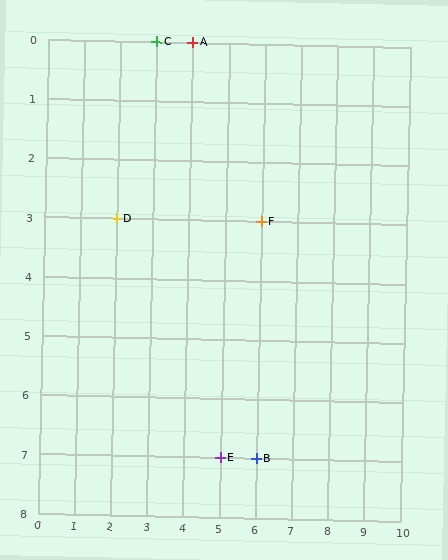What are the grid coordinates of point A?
Point A is at grid coordinates (4, 0).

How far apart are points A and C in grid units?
Points A and C are 1 column apart.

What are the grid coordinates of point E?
Point E is at grid coordinates (5, 7).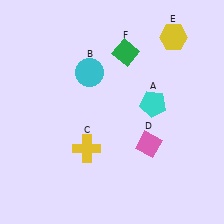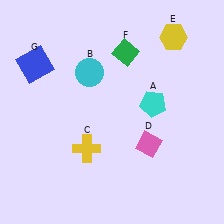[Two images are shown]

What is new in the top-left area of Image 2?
A blue square (G) was added in the top-left area of Image 2.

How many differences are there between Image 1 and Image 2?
There is 1 difference between the two images.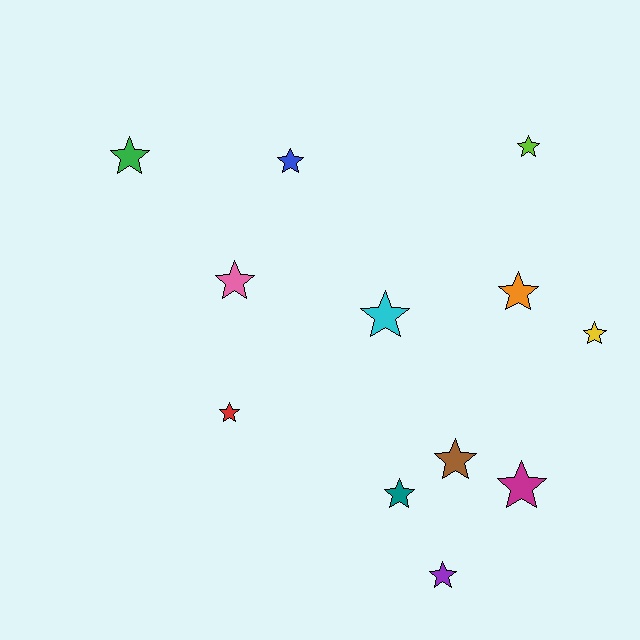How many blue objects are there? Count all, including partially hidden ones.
There is 1 blue object.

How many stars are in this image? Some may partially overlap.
There are 12 stars.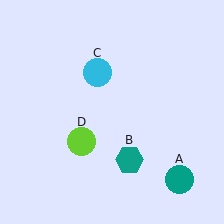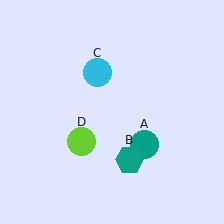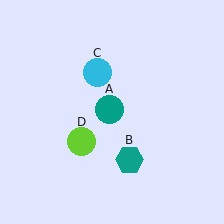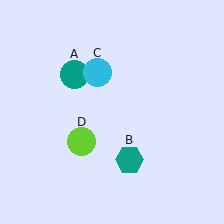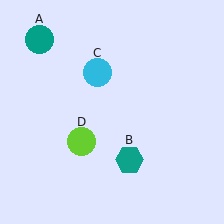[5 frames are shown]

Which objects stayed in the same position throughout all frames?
Teal hexagon (object B) and cyan circle (object C) and lime circle (object D) remained stationary.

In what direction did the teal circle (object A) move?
The teal circle (object A) moved up and to the left.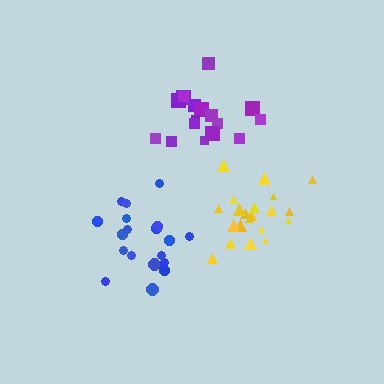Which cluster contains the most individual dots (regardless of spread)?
Yellow (21).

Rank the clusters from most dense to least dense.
yellow, blue, purple.